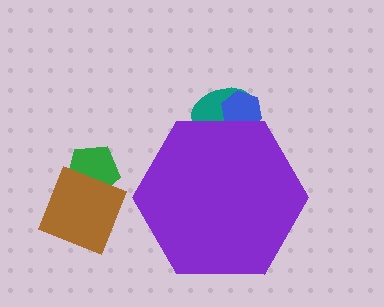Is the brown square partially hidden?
No, the brown square is fully visible.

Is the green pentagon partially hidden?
No, the green pentagon is fully visible.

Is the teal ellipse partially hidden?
Yes, the teal ellipse is partially hidden behind the purple hexagon.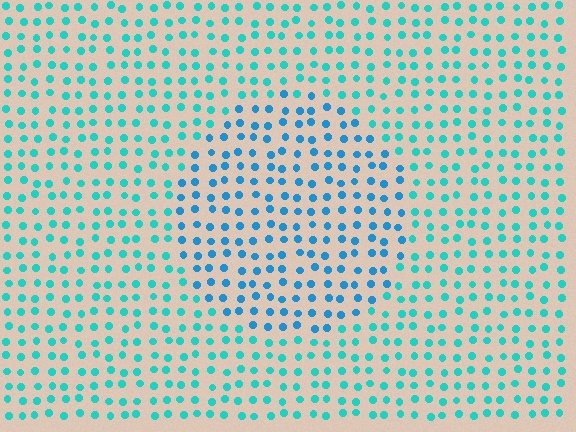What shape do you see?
I see a circle.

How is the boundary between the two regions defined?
The boundary is defined purely by a slight shift in hue (about 26 degrees). Spacing, size, and orientation are identical on both sides.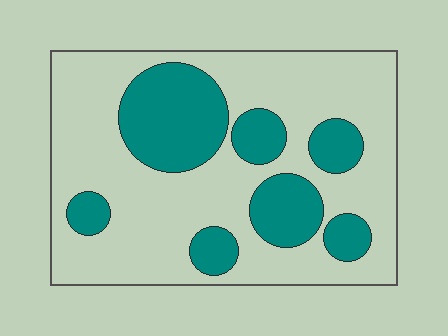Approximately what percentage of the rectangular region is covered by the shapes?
Approximately 30%.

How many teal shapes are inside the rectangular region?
7.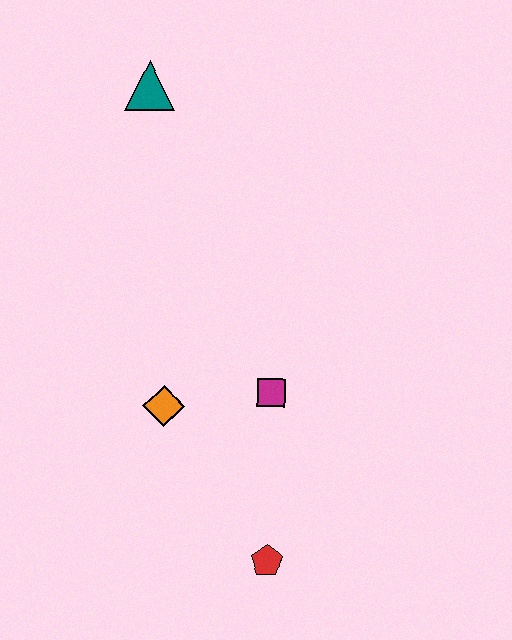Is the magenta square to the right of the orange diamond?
Yes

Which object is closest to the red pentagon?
The magenta square is closest to the red pentagon.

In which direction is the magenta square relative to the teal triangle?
The magenta square is below the teal triangle.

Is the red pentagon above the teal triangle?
No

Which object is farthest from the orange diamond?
The teal triangle is farthest from the orange diamond.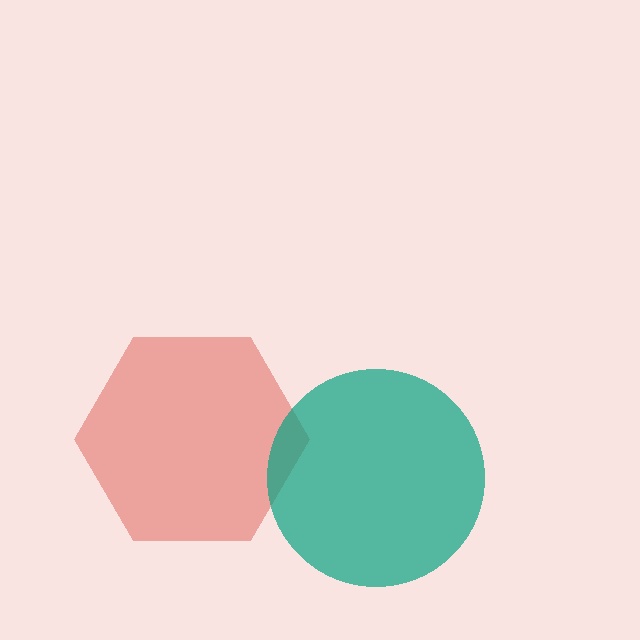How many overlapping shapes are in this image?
There are 2 overlapping shapes in the image.